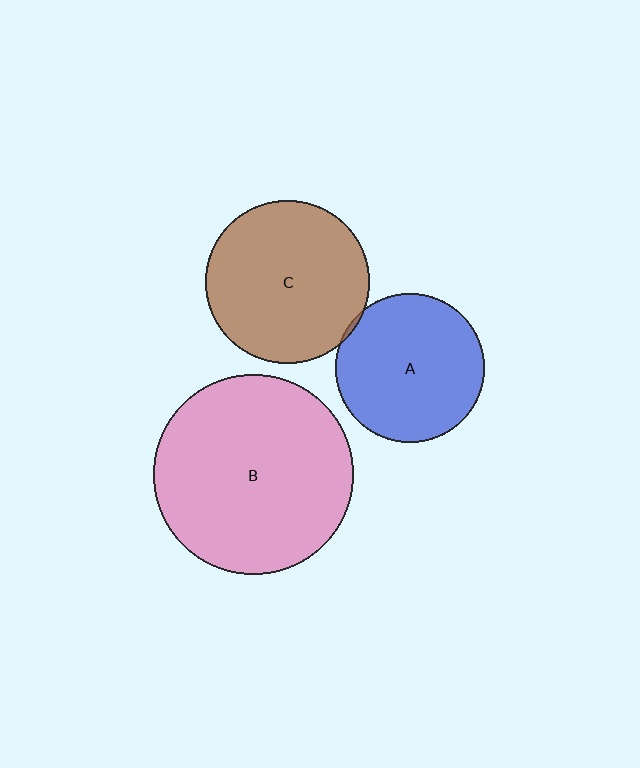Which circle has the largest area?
Circle B (pink).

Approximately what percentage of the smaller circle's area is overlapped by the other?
Approximately 5%.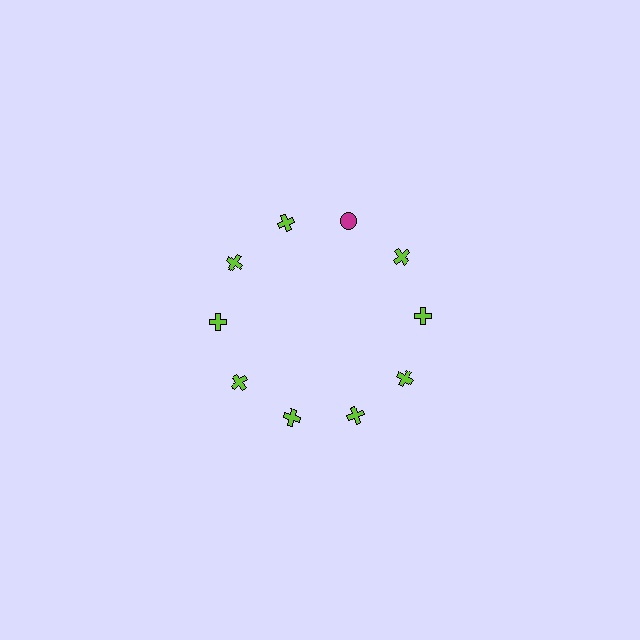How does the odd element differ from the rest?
It differs in both color (magenta instead of lime) and shape (circle instead of cross).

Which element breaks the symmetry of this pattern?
The magenta circle at roughly the 1 o'clock position breaks the symmetry. All other shapes are lime crosses.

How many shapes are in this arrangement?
There are 10 shapes arranged in a ring pattern.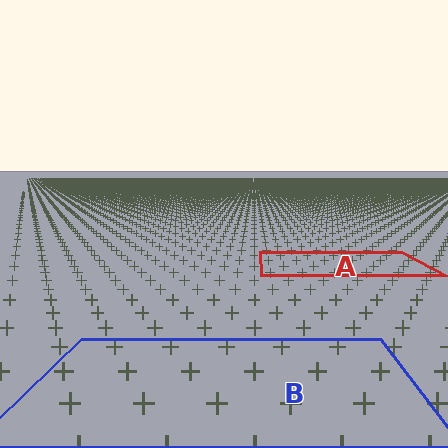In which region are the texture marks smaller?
The texture marks are smaller in region A, because it is farther away.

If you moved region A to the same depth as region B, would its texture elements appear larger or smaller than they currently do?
They would appear larger. At a closer depth, the same texture elements are projected at a bigger on-screen size.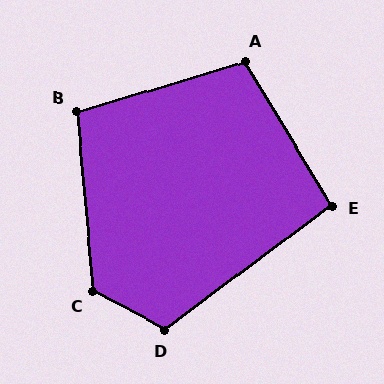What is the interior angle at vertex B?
Approximately 101 degrees (obtuse).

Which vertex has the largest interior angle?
C, at approximately 123 degrees.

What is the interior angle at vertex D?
Approximately 115 degrees (obtuse).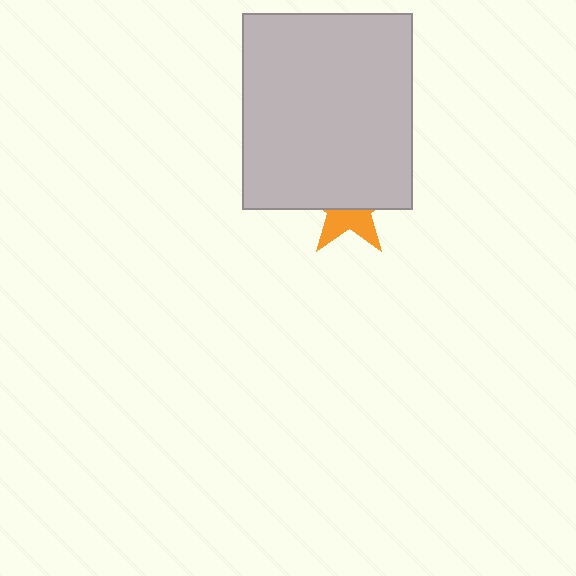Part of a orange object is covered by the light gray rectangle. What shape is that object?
It is a star.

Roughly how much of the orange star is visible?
A small part of it is visible (roughly 41%).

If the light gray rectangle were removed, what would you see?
You would see the complete orange star.